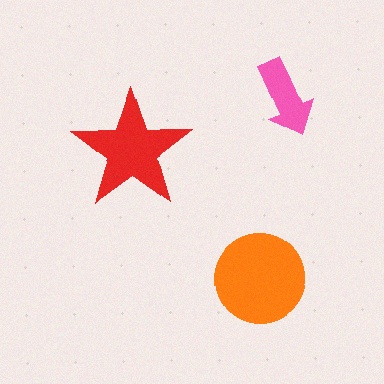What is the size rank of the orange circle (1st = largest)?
1st.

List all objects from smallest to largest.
The pink arrow, the red star, the orange circle.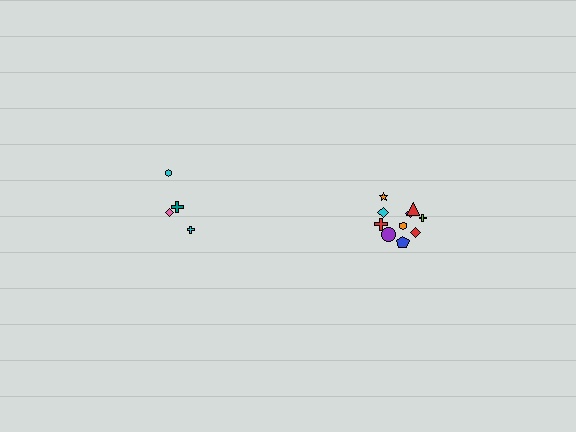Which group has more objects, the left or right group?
The right group.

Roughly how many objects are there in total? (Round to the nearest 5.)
Roughly 15 objects in total.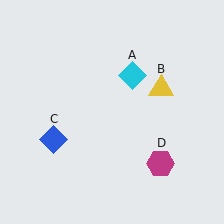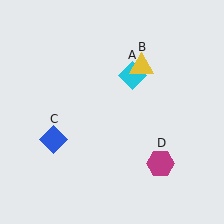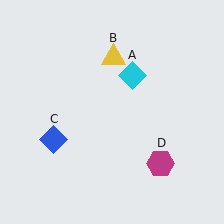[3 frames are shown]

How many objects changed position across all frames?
1 object changed position: yellow triangle (object B).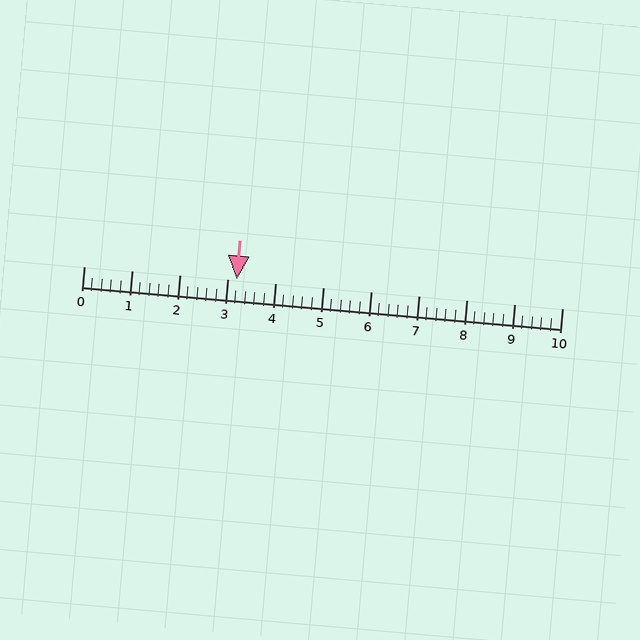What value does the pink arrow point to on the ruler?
The pink arrow points to approximately 3.2.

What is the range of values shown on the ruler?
The ruler shows values from 0 to 10.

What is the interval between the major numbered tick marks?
The major tick marks are spaced 1 units apart.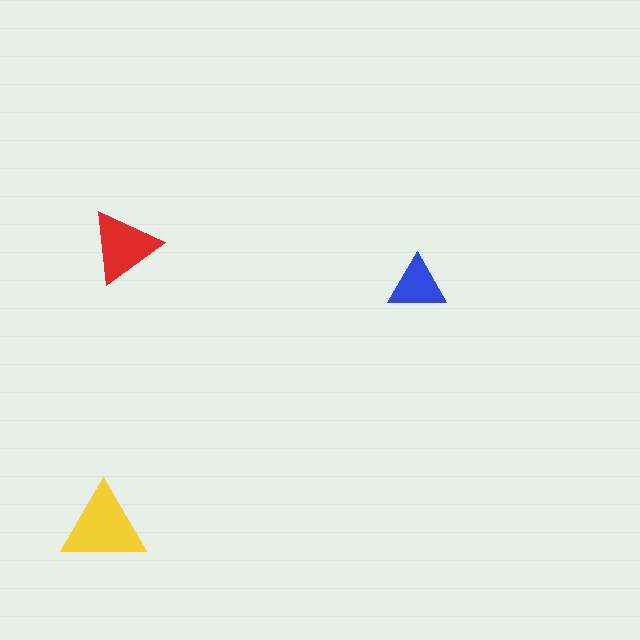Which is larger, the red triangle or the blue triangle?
The red one.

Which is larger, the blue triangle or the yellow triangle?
The yellow one.